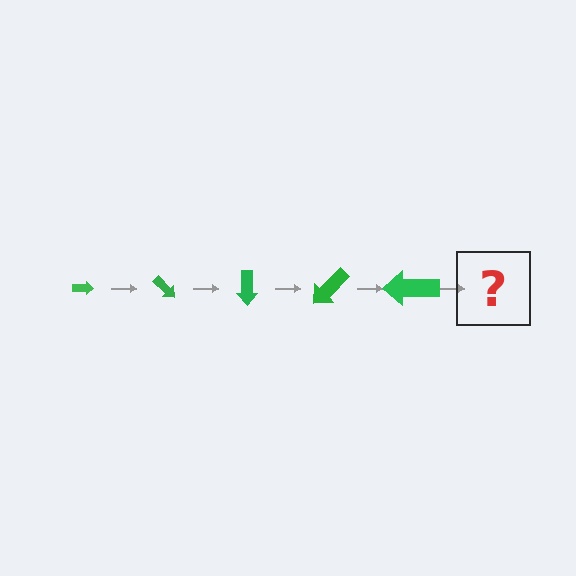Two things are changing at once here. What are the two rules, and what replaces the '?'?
The two rules are that the arrow grows larger each step and it rotates 45 degrees each step. The '?' should be an arrow, larger than the previous one and rotated 225 degrees from the start.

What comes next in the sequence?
The next element should be an arrow, larger than the previous one and rotated 225 degrees from the start.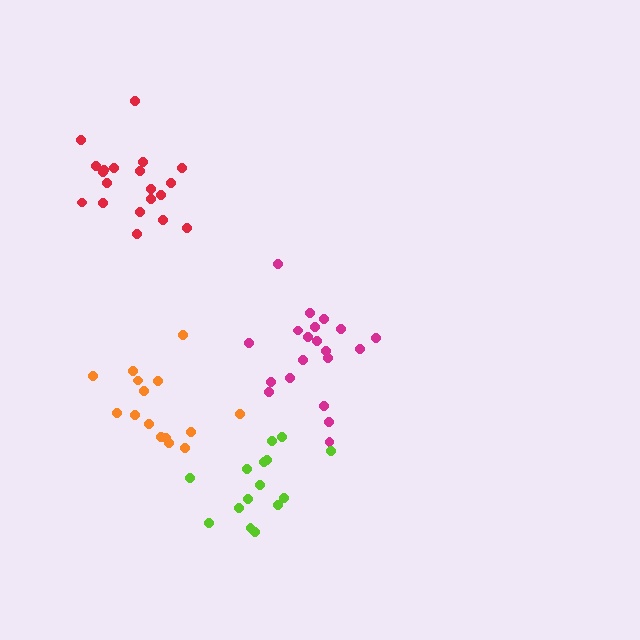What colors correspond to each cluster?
The clusters are colored: orange, magenta, red, lime.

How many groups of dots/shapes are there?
There are 4 groups.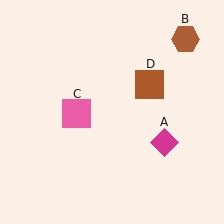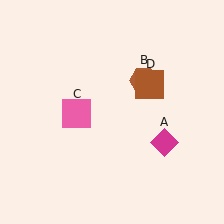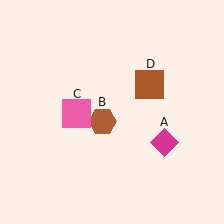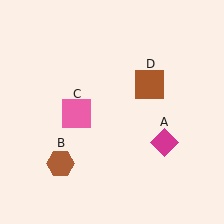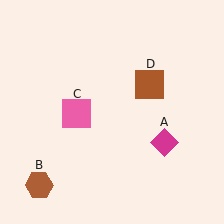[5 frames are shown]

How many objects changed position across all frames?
1 object changed position: brown hexagon (object B).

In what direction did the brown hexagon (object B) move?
The brown hexagon (object B) moved down and to the left.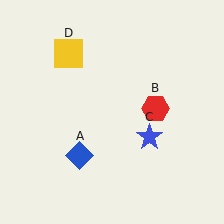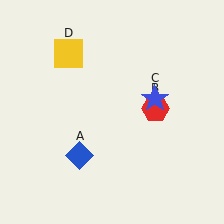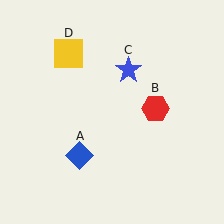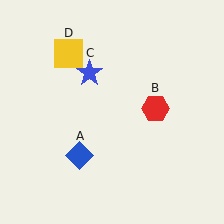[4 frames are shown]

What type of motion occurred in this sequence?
The blue star (object C) rotated counterclockwise around the center of the scene.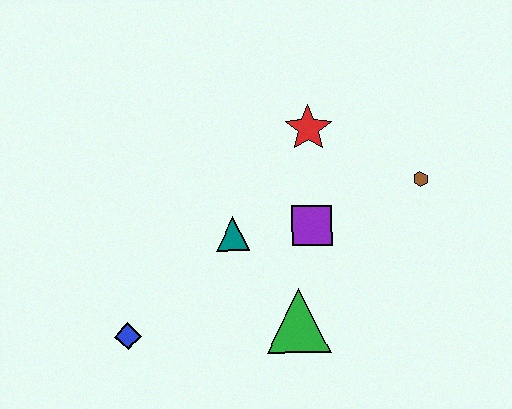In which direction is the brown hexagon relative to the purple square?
The brown hexagon is to the right of the purple square.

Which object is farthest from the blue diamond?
The brown hexagon is farthest from the blue diamond.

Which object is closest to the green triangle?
The purple square is closest to the green triangle.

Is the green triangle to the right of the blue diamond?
Yes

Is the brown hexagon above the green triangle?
Yes